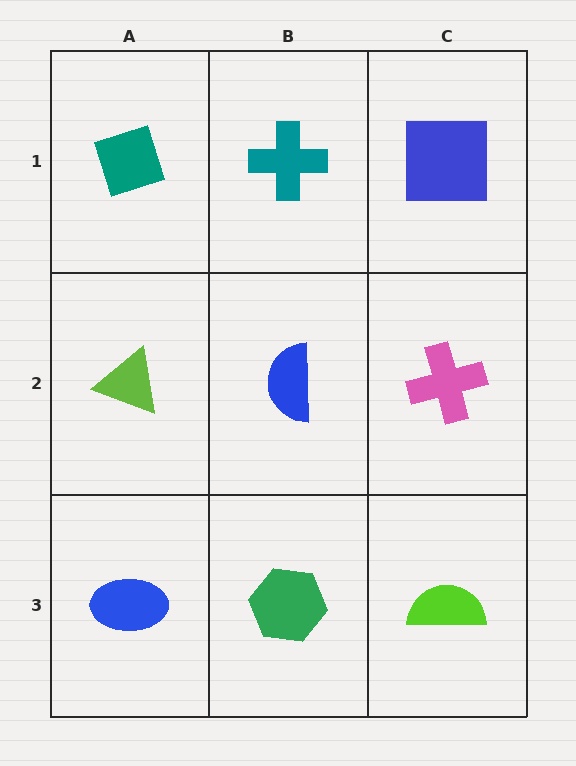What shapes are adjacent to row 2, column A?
A teal diamond (row 1, column A), a blue ellipse (row 3, column A), a blue semicircle (row 2, column B).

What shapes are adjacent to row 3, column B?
A blue semicircle (row 2, column B), a blue ellipse (row 3, column A), a lime semicircle (row 3, column C).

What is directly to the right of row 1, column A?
A teal cross.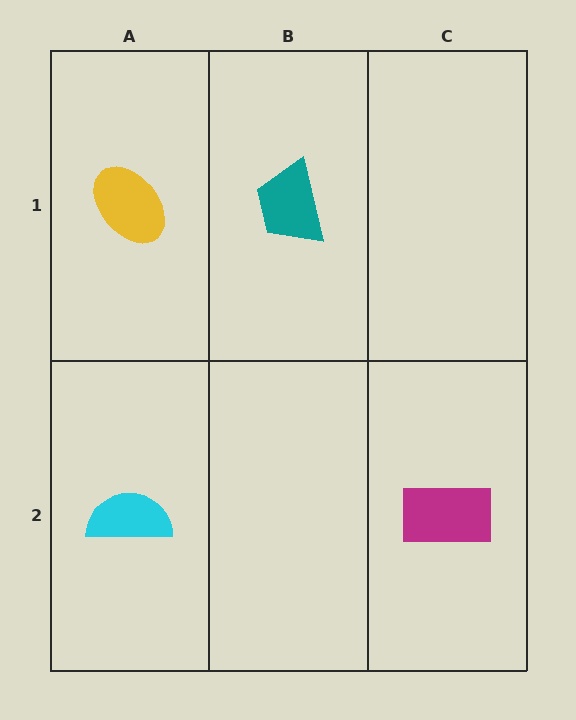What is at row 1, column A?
A yellow ellipse.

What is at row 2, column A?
A cyan semicircle.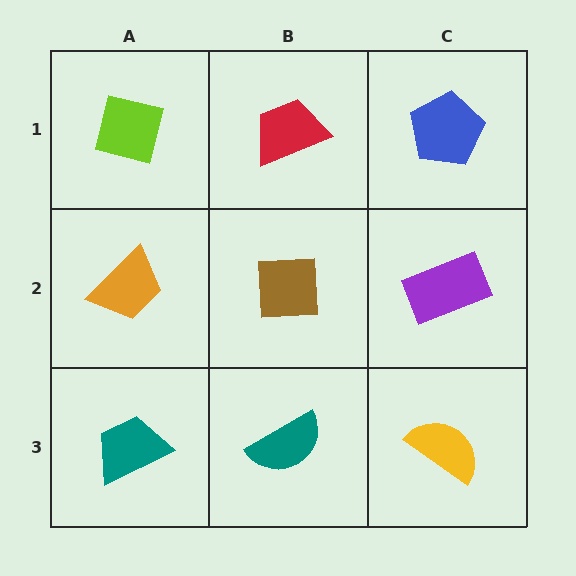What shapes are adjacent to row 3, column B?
A brown square (row 2, column B), a teal trapezoid (row 3, column A), a yellow semicircle (row 3, column C).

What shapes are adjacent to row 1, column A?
An orange trapezoid (row 2, column A), a red trapezoid (row 1, column B).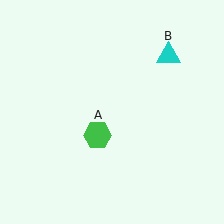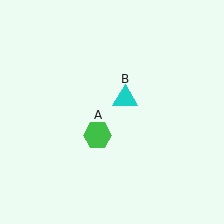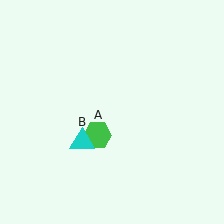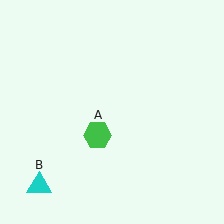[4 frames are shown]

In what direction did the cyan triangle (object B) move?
The cyan triangle (object B) moved down and to the left.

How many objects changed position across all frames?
1 object changed position: cyan triangle (object B).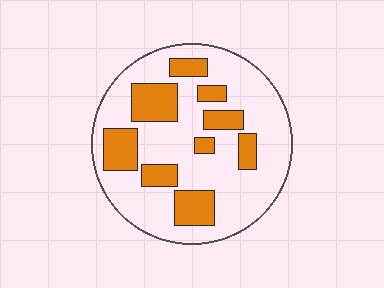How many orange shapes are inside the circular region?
9.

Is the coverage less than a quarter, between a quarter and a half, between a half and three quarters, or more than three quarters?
Between a quarter and a half.